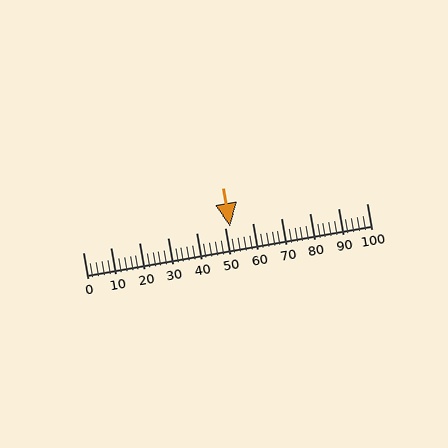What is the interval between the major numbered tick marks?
The major tick marks are spaced 10 units apart.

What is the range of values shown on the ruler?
The ruler shows values from 0 to 100.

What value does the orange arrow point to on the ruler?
The orange arrow points to approximately 52.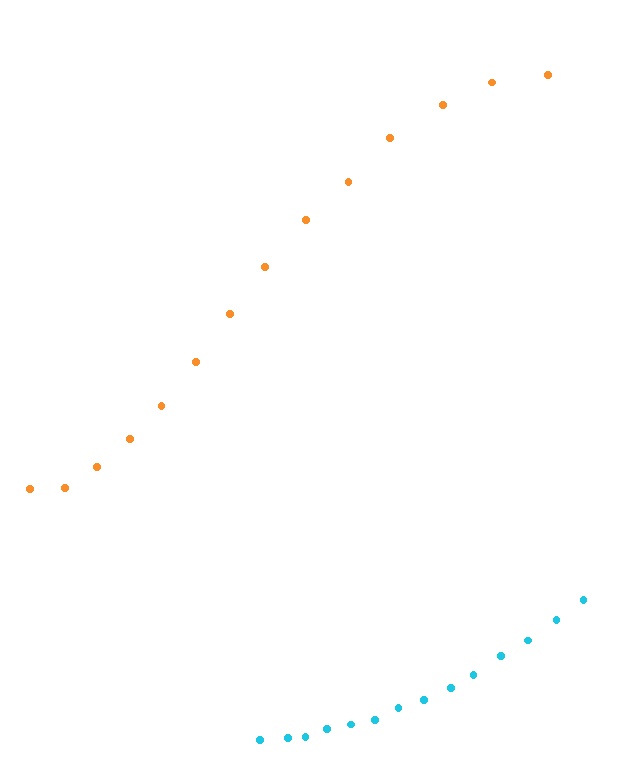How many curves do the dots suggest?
There are 2 distinct paths.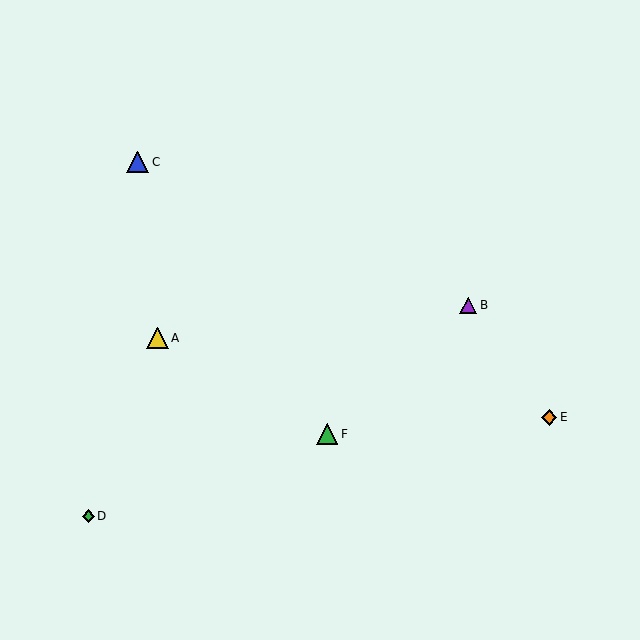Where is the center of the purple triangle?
The center of the purple triangle is at (468, 305).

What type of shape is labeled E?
Shape E is an orange diamond.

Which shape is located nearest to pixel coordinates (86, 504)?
The green diamond (labeled D) at (88, 516) is nearest to that location.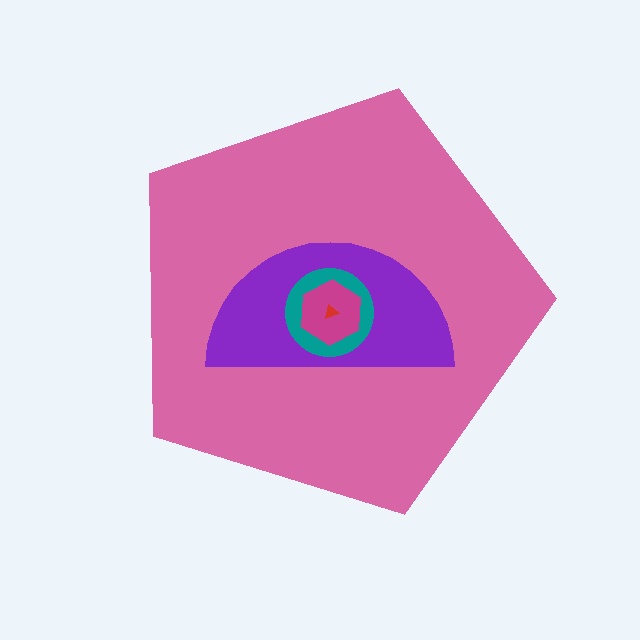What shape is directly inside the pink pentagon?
The purple semicircle.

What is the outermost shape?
The pink pentagon.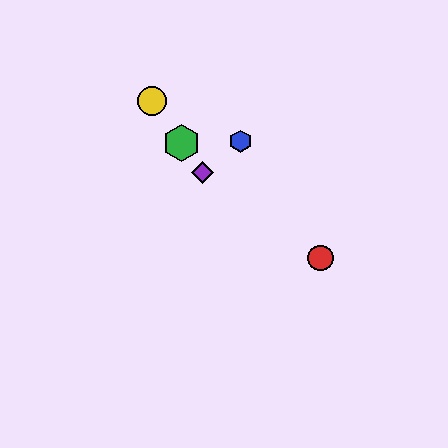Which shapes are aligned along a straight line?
The green hexagon, the yellow circle, the purple diamond are aligned along a straight line.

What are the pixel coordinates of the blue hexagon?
The blue hexagon is at (241, 141).